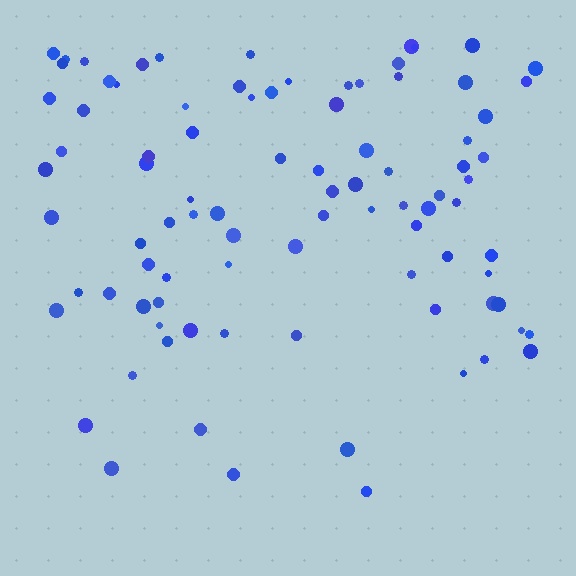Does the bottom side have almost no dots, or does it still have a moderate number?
Still a moderate number, just noticeably fewer than the top.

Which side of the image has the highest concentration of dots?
The top.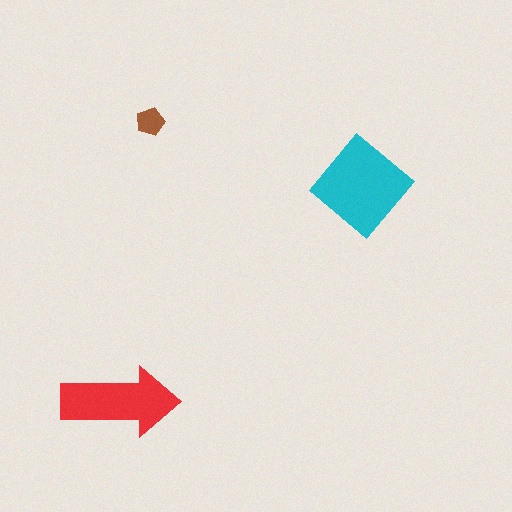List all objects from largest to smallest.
The cyan diamond, the red arrow, the brown pentagon.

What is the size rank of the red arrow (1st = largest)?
2nd.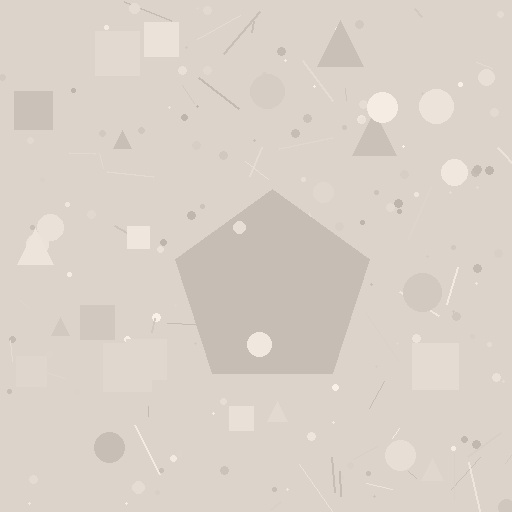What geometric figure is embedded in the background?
A pentagon is embedded in the background.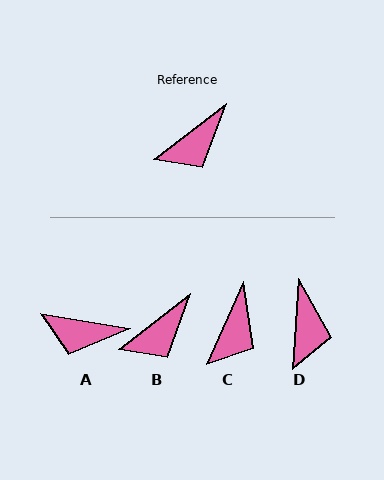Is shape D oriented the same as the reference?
No, it is off by about 49 degrees.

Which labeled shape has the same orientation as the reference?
B.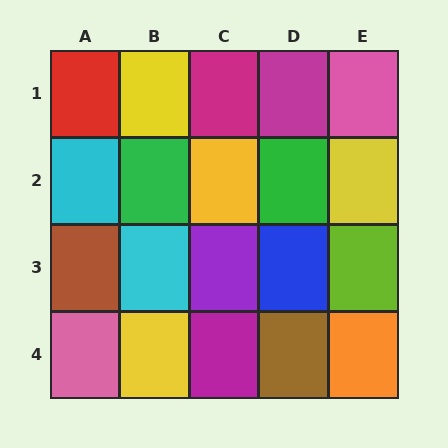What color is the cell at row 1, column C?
Magenta.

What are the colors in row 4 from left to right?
Pink, yellow, magenta, brown, orange.